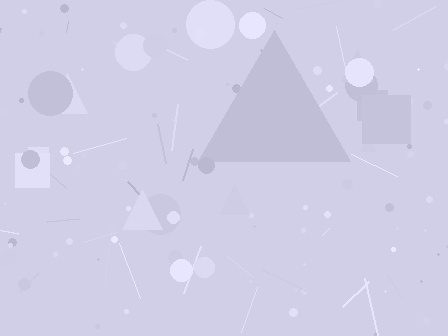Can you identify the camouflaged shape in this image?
The camouflaged shape is a triangle.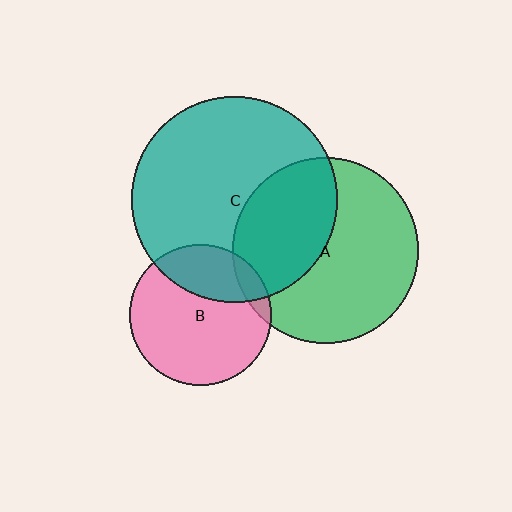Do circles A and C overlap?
Yes.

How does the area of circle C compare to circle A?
Approximately 1.2 times.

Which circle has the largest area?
Circle C (teal).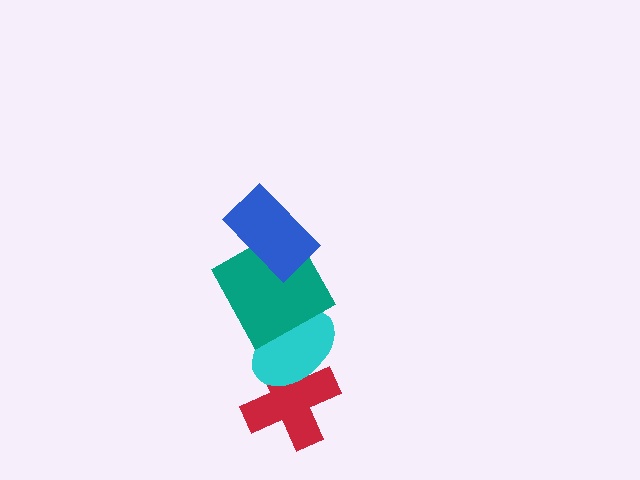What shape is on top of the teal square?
The blue rectangle is on top of the teal square.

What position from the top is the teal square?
The teal square is 2nd from the top.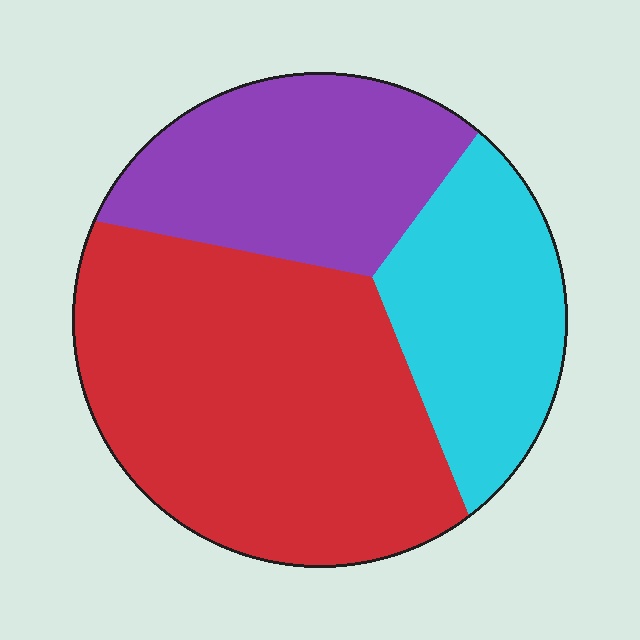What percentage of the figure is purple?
Purple takes up between a sixth and a third of the figure.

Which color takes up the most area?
Red, at roughly 50%.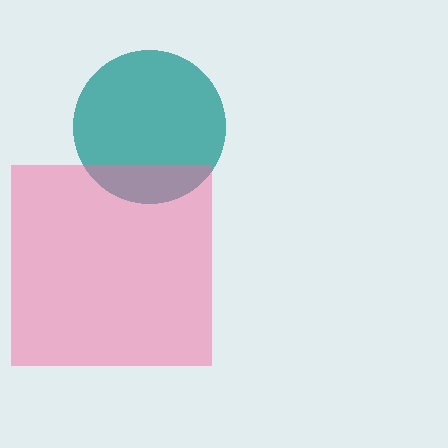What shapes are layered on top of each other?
The layered shapes are: a teal circle, a pink square.